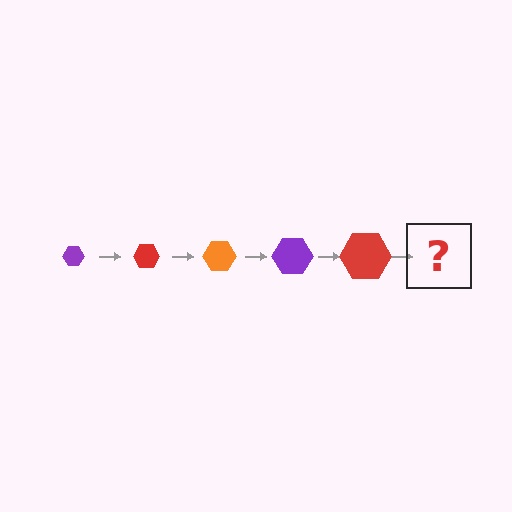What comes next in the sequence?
The next element should be an orange hexagon, larger than the previous one.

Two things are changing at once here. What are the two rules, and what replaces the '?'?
The two rules are that the hexagon grows larger each step and the color cycles through purple, red, and orange. The '?' should be an orange hexagon, larger than the previous one.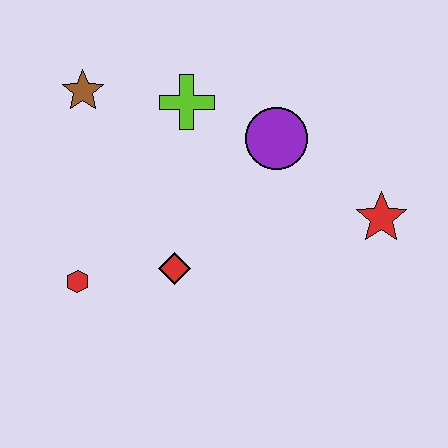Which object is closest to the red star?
The purple circle is closest to the red star.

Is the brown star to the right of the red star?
No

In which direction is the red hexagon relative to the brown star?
The red hexagon is below the brown star.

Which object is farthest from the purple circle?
The red hexagon is farthest from the purple circle.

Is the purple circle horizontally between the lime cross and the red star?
Yes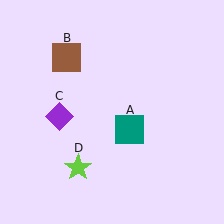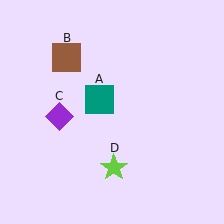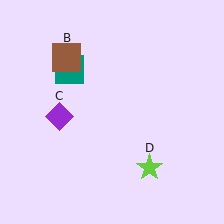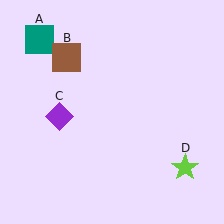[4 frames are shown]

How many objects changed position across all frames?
2 objects changed position: teal square (object A), lime star (object D).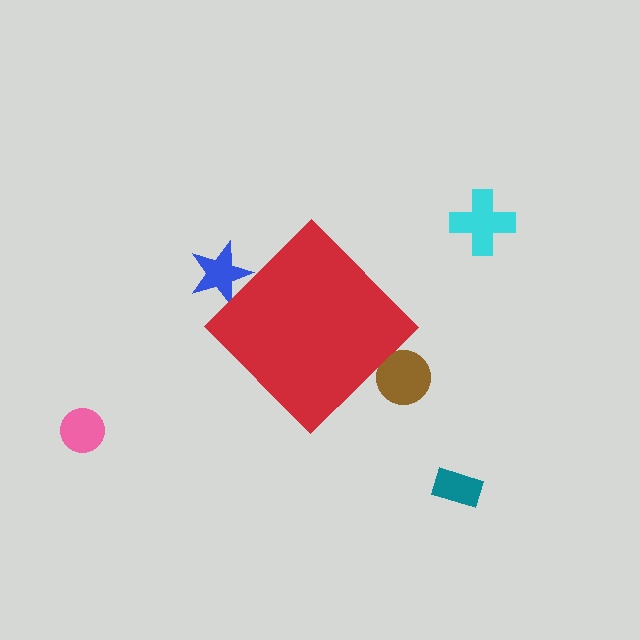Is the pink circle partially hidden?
No, the pink circle is fully visible.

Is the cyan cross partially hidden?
No, the cyan cross is fully visible.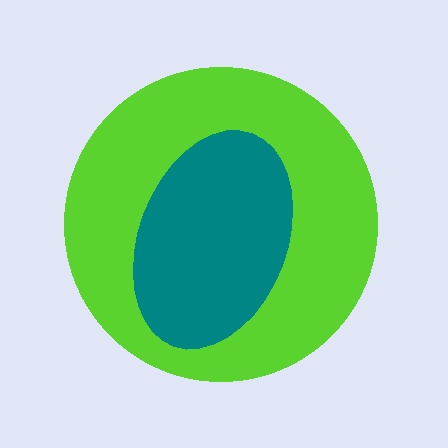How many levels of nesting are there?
2.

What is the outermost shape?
The lime circle.